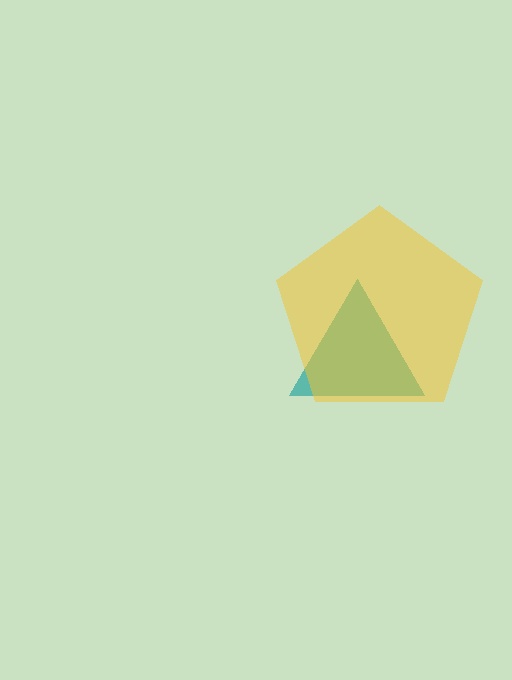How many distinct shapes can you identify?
There are 2 distinct shapes: a teal triangle, a yellow pentagon.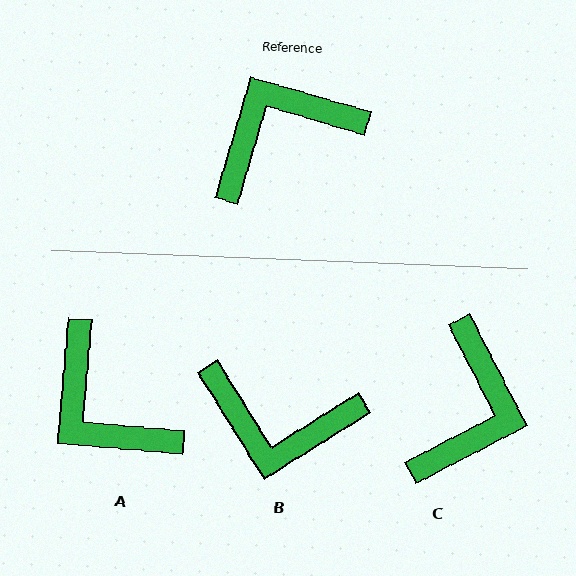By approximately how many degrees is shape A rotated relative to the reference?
Approximately 101 degrees counter-clockwise.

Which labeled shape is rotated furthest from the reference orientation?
B, about 138 degrees away.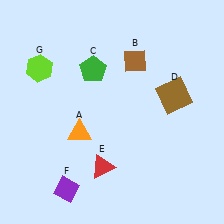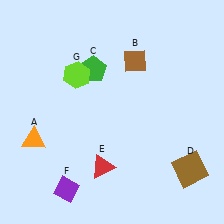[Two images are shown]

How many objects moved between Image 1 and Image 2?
3 objects moved between the two images.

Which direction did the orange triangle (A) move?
The orange triangle (A) moved left.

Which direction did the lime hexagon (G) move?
The lime hexagon (G) moved right.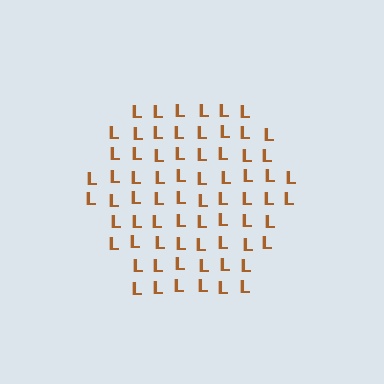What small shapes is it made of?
It is made of small letter L's.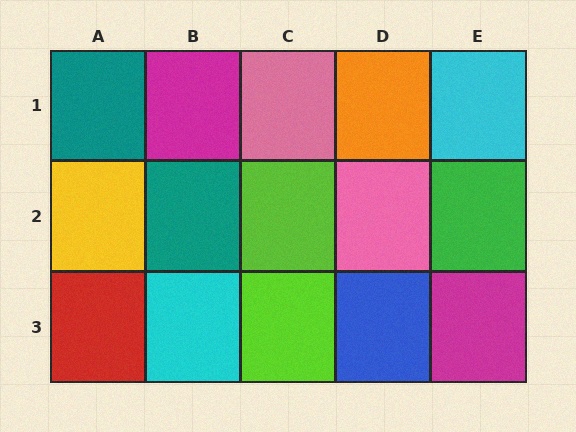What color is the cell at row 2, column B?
Teal.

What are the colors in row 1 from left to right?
Teal, magenta, pink, orange, cyan.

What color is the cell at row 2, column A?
Yellow.